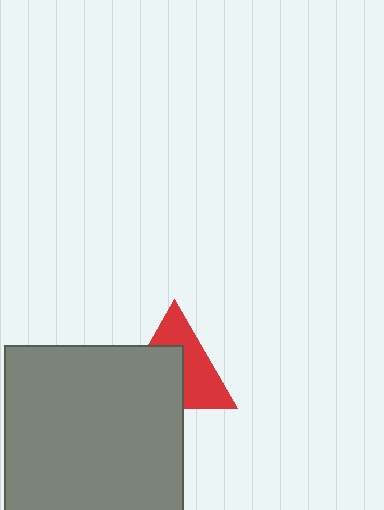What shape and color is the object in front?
The object in front is a gray square.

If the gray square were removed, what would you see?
You would see the complete red triangle.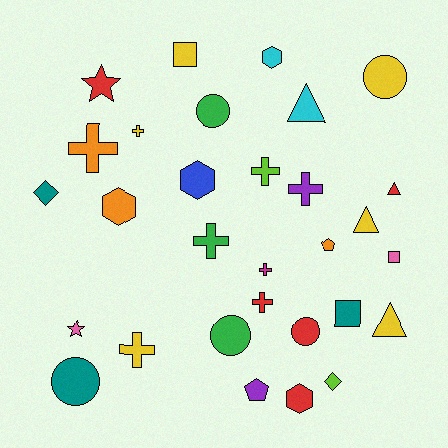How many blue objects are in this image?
There is 1 blue object.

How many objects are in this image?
There are 30 objects.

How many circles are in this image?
There are 5 circles.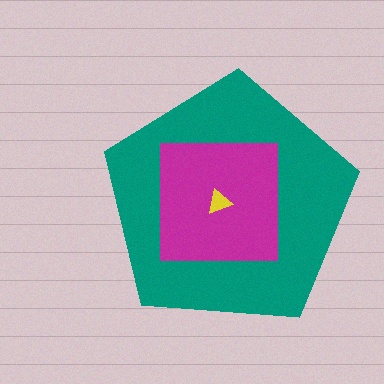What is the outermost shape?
The teal pentagon.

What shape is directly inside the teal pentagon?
The magenta square.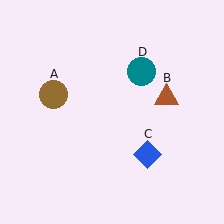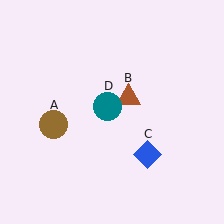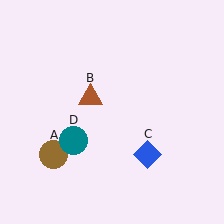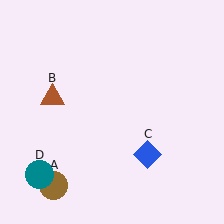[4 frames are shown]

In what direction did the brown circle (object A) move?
The brown circle (object A) moved down.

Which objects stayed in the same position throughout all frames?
Blue diamond (object C) remained stationary.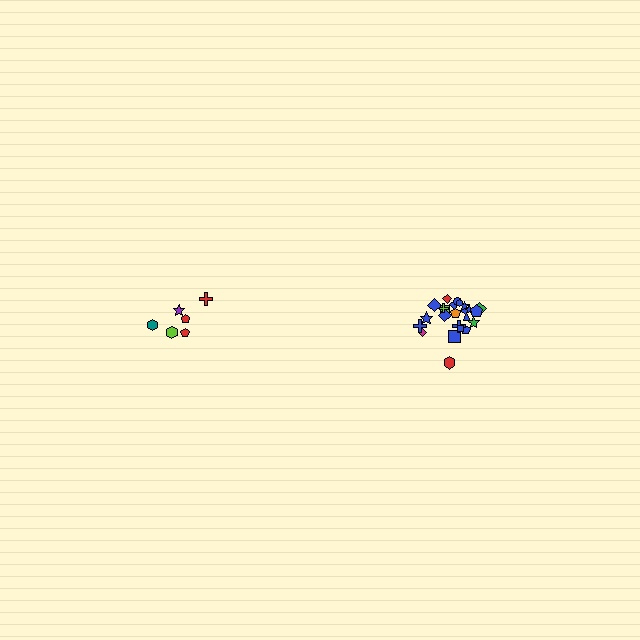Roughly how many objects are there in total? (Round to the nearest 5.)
Roughly 30 objects in total.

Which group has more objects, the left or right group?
The right group.